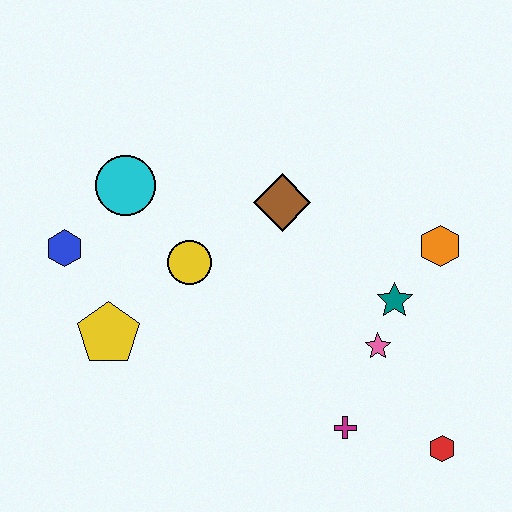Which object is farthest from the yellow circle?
The red hexagon is farthest from the yellow circle.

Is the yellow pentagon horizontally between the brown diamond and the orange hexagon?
No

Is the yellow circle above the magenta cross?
Yes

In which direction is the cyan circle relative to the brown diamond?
The cyan circle is to the left of the brown diamond.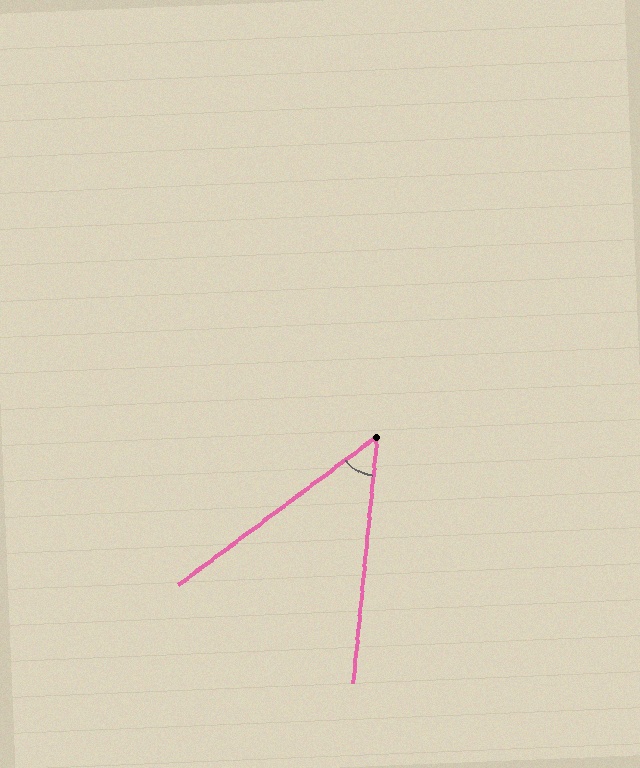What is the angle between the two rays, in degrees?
Approximately 48 degrees.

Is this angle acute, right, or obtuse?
It is acute.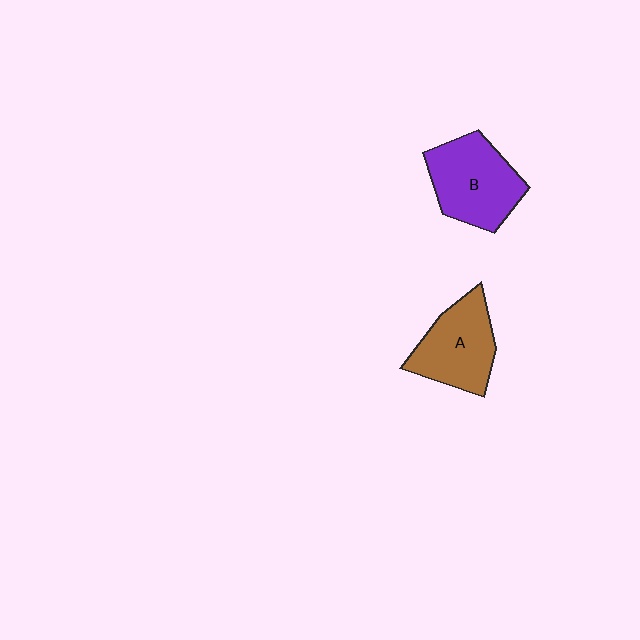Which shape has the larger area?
Shape B (purple).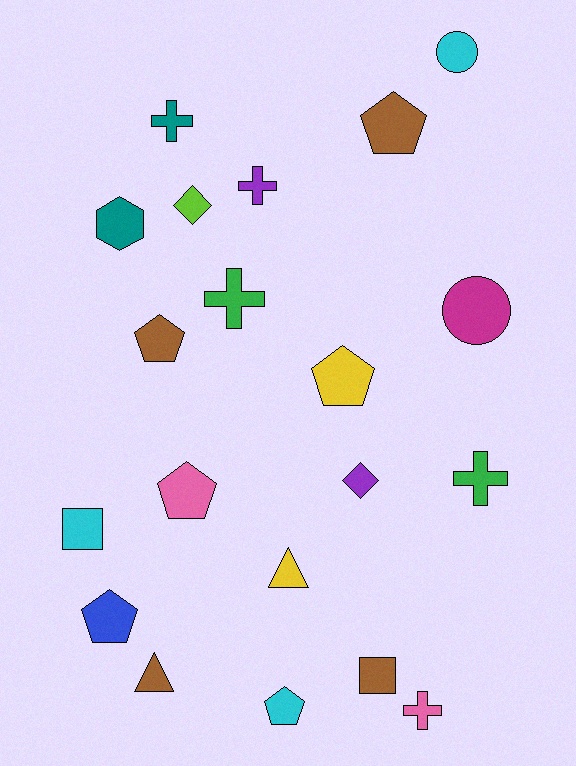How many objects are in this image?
There are 20 objects.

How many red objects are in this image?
There are no red objects.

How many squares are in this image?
There are 2 squares.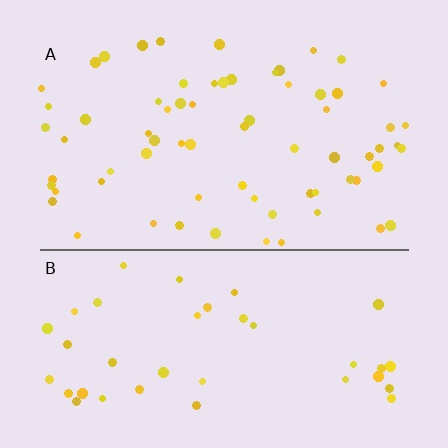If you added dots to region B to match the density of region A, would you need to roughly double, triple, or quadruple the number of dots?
Approximately double.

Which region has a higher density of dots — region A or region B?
A (the top).